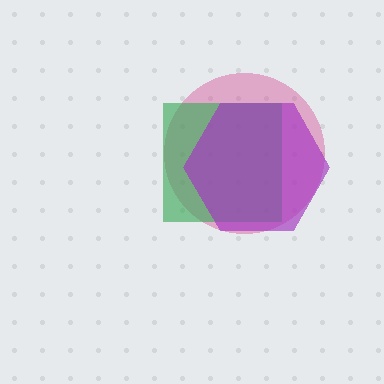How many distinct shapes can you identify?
There are 3 distinct shapes: a magenta circle, a green square, a purple hexagon.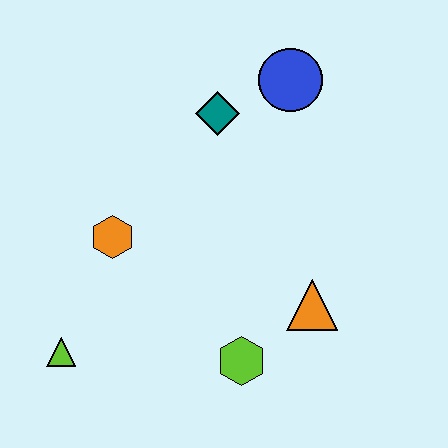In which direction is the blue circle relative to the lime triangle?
The blue circle is above the lime triangle.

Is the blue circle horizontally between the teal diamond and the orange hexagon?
No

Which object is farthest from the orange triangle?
The lime triangle is farthest from the orange triangle.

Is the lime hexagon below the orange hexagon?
Yes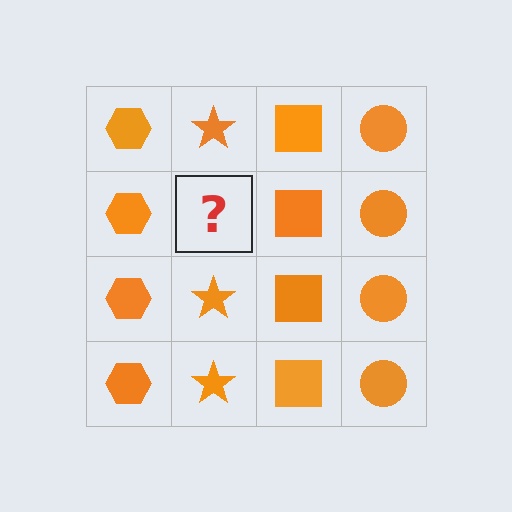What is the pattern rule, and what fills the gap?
The rule is that each column has a consistent shape. The gap should be filled with an orange star.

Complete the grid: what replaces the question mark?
The question mark should be replaced with an orange star.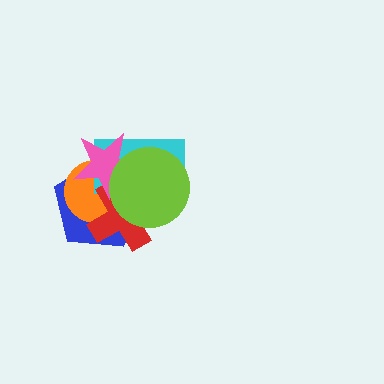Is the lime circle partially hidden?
No, no other shape covers it.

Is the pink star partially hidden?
Yes, it is partially covered by another shape.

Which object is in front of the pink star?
The lime circle is in front of the pink star.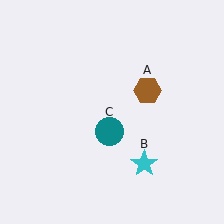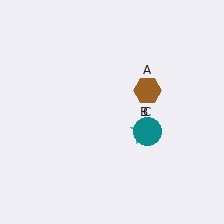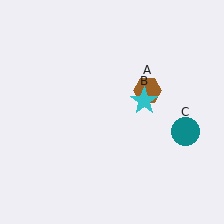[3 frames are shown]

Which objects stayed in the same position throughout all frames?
Brown hexagon (object A) remained stationary.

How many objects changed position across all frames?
2 objects changed position: cyan star (object B), teal circle (object C).